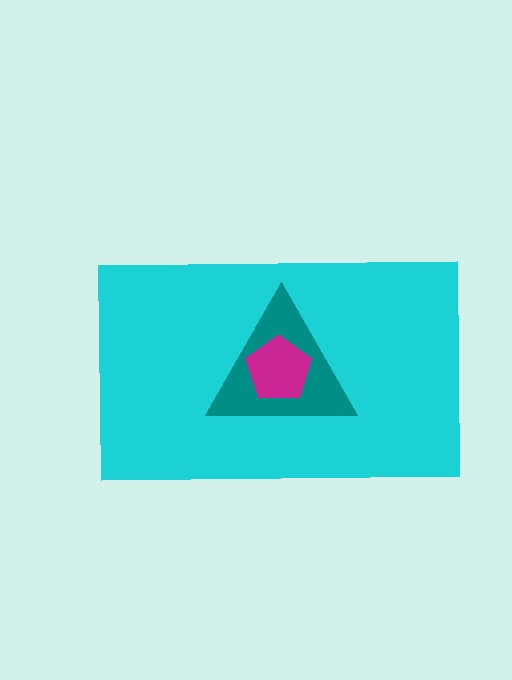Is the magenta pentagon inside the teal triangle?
Yes.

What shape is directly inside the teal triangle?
The magenta pentagon.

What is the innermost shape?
The magenta pentagon.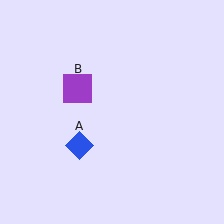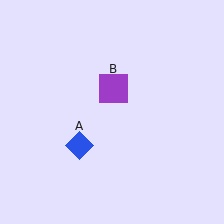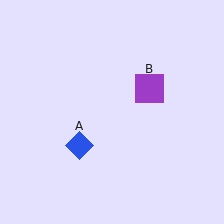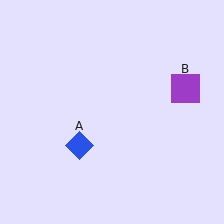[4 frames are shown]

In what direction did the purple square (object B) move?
The purple square (object B) moved right.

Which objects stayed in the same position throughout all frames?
Blue diamond (object A) remained stationary.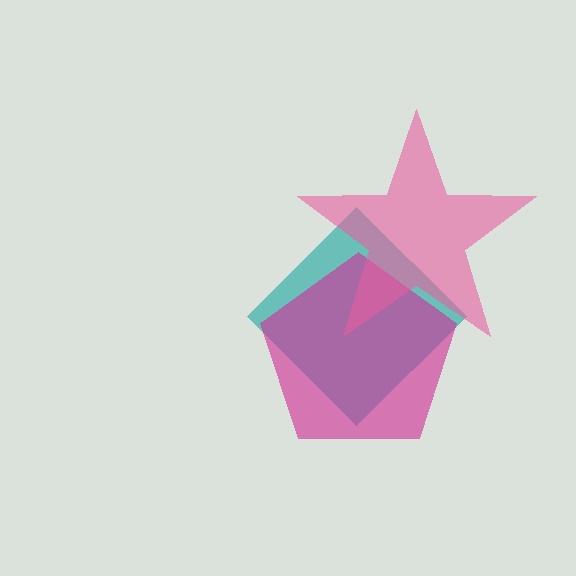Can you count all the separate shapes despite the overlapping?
Yes, there are 3 separate shapes.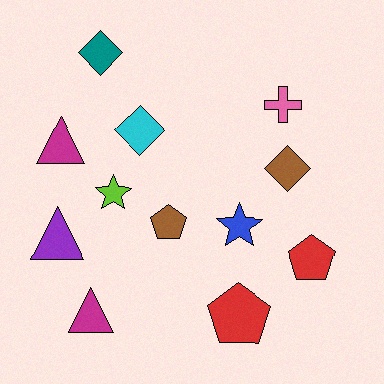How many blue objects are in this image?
There is 1 blue object.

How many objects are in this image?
There are 12 objects.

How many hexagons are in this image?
There are no hexagons.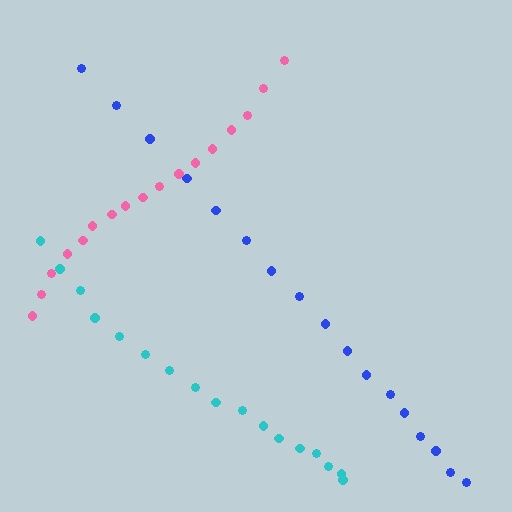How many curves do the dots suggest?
There are 3 distinct paths.